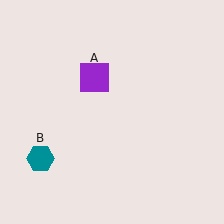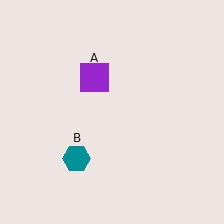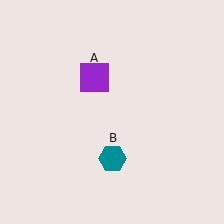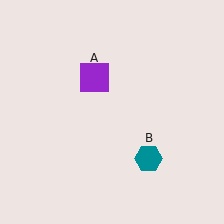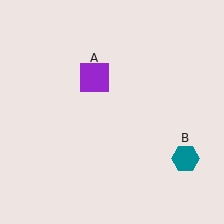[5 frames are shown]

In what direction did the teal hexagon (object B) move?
The teal hexagon (object B) moved right.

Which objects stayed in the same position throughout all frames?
Purple square (object A) remained stationary.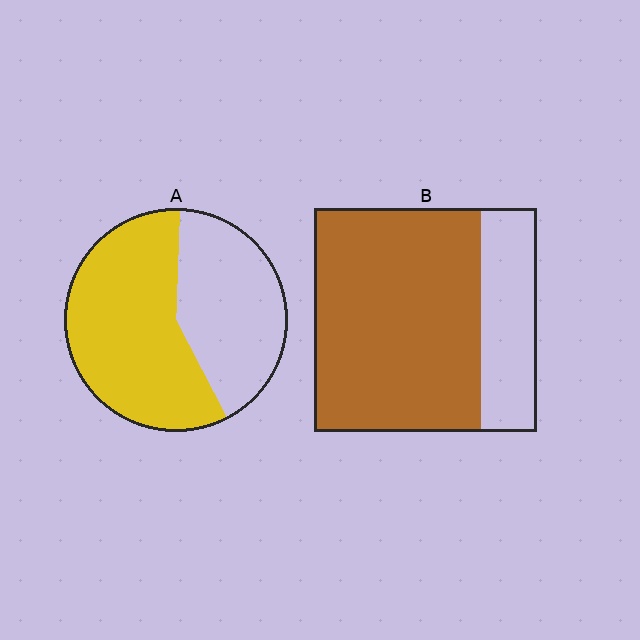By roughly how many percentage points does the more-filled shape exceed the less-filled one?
By roughly 15 percentage points (B over A).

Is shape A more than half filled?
Yes.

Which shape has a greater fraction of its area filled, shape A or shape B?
Shape B.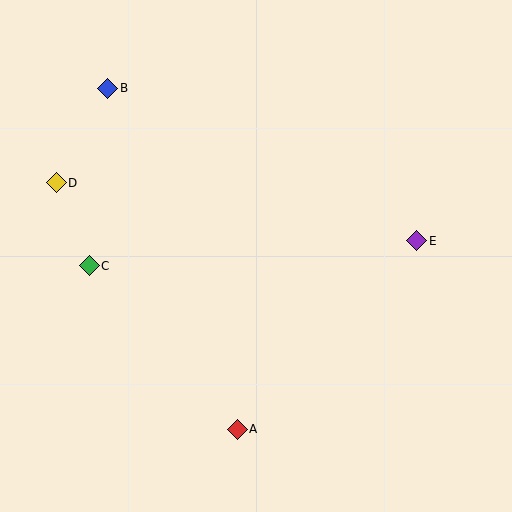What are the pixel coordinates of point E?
Point E is at (417, 241).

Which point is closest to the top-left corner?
Point B is closest to the top-left corner.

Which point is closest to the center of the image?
Point E at (417, 241) is closest to the center.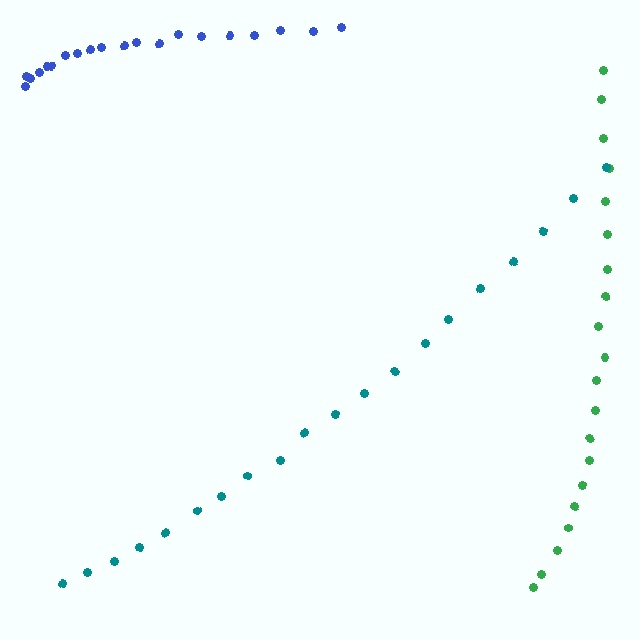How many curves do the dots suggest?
There are 3 distinct paths.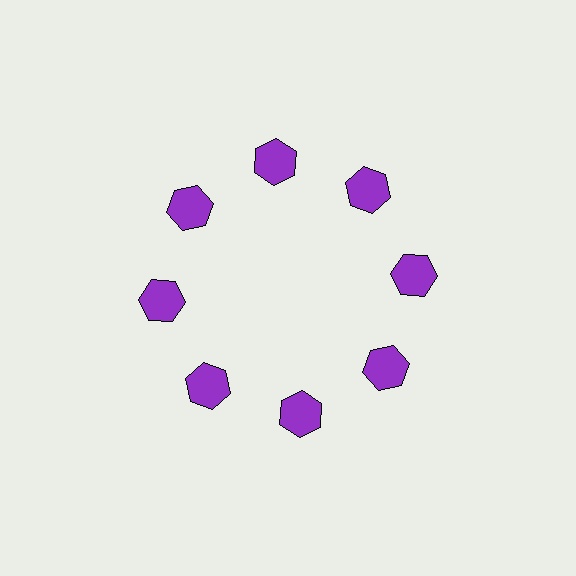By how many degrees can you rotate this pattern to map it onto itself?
The pattern maps onto itself every 45 degrees of rotation.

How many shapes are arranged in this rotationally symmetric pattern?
There are 8 shapes, arranged in 8 groups of 1.